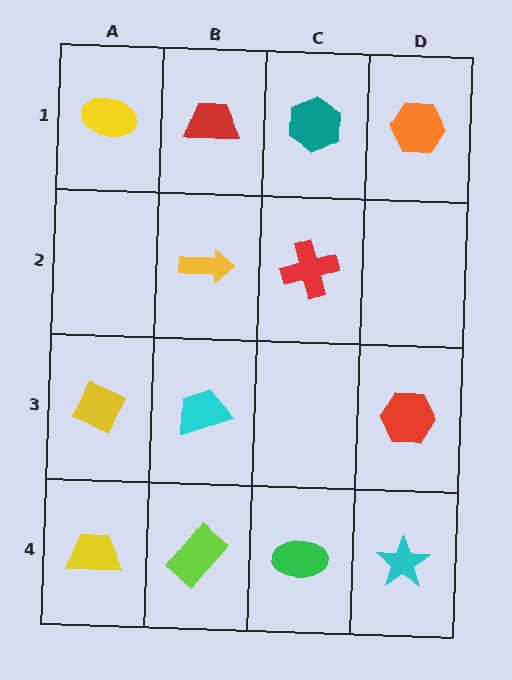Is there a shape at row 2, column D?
No, that cell is empty.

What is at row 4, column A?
A yellow trapezoid.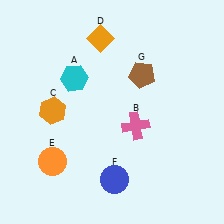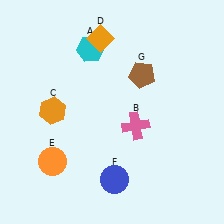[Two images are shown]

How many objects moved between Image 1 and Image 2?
1 object moved between the two images.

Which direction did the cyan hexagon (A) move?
The cyan hexagon (A) moved up.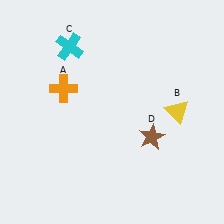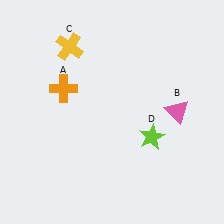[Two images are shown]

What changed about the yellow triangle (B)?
In Image 1, B is yellow. In Image 2, it changed to pink.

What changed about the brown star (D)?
In Image 1, D is brown. In Image 2, it changed to lime.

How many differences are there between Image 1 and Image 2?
There are 3 differences between the two images.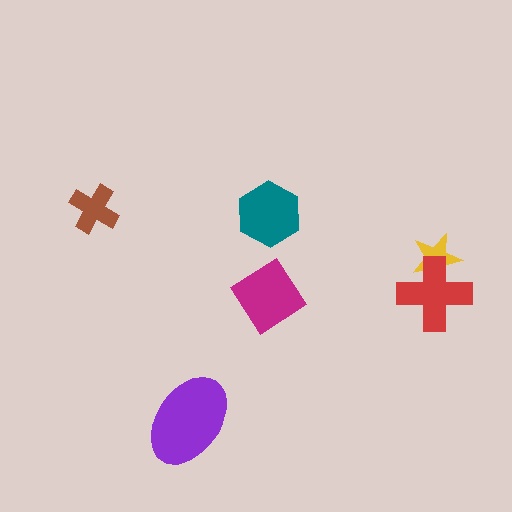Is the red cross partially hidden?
No, no other shape covers it.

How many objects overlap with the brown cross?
0 objects overlap with the brown cross.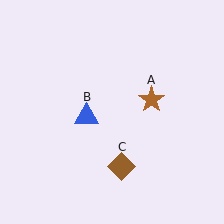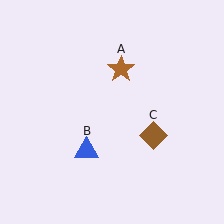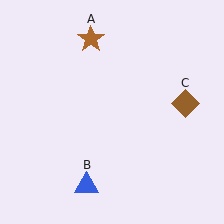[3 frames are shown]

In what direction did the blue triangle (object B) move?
The blue triangle (object B) moved down.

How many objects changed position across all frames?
3 objects changed position: brown star (object A), blue triangle (object B), brown diamond (object C).